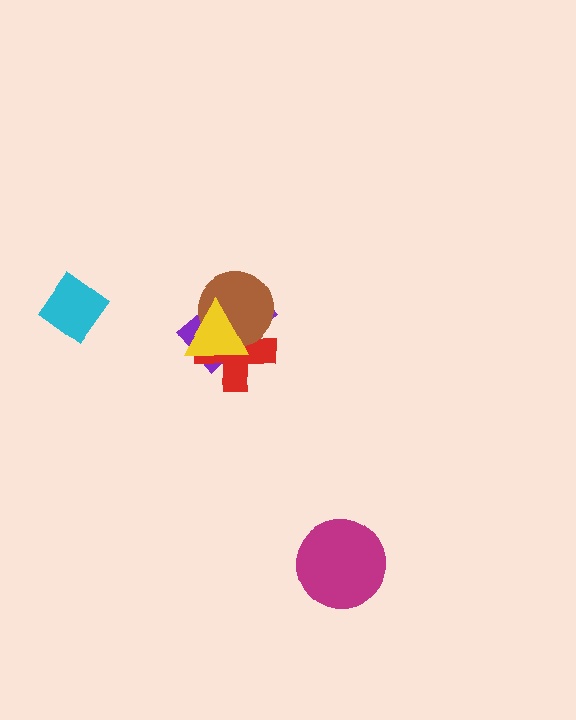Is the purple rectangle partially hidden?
Yes, it is partially covered by another shape.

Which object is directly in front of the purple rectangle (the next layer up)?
The red cross is directly in front of the purple rectangle.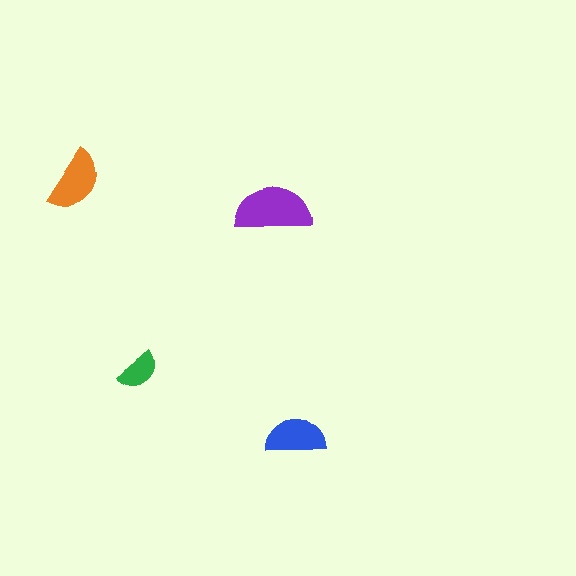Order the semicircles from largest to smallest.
the purple one, the orange one, the blue one, the green one.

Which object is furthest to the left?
The orange semicircle is leftmost.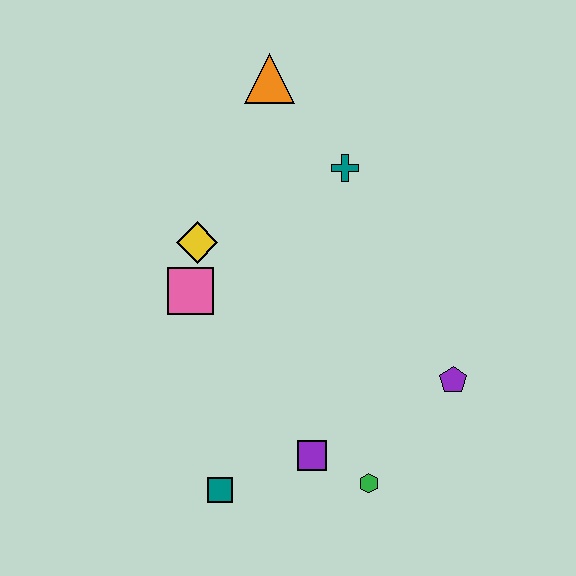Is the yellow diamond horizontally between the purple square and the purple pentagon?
No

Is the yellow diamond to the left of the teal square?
Yes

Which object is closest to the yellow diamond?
The pink square is closest to the yellow diamond.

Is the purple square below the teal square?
No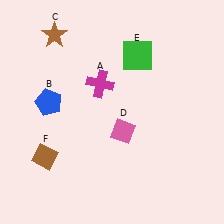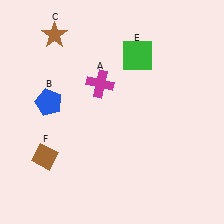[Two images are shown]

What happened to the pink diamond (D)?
The pink diamond (D) was removed in Image 2. It was in the bottom-right area of Image 1.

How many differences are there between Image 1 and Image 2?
There is 1 difference between the two images.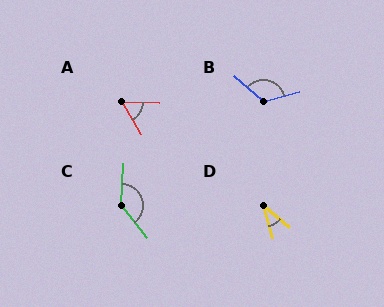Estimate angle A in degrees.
Approximately 58 degrees.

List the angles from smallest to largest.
D (35°), A (58°), B (122°), C (139°).